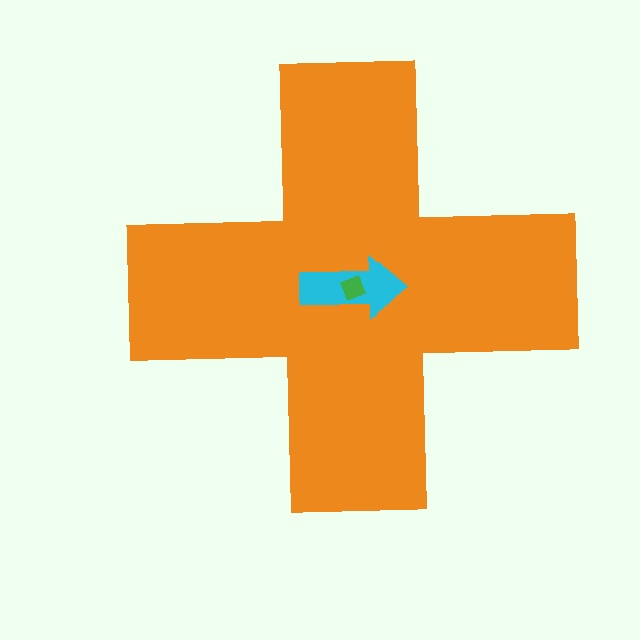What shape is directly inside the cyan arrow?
The green diamond.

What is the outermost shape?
The orange cross.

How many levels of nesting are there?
3.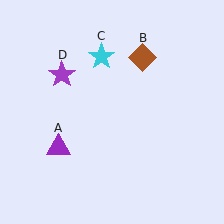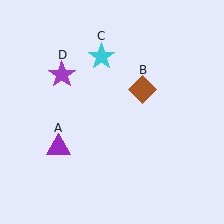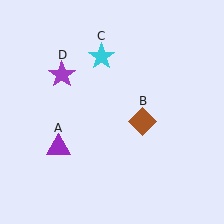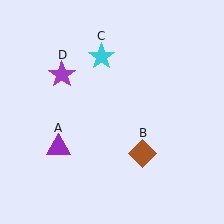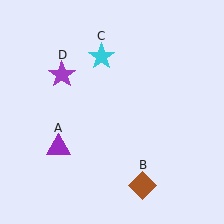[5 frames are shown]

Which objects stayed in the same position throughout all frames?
Purple triangle (object A) and cyan star (object C) and purple star (object D) remained stationary.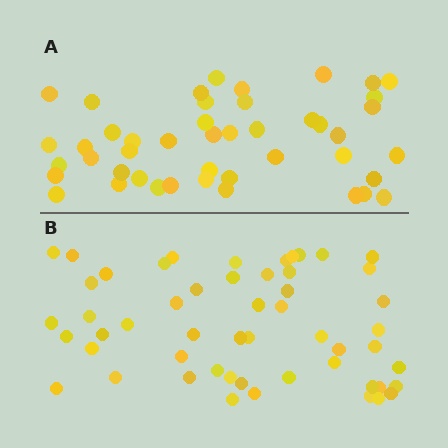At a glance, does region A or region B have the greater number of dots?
Region B (the bottom region) has more dots.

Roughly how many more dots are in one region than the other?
Region B has roughly 8 or so more dots than region A.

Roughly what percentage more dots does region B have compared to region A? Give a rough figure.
About 20% more.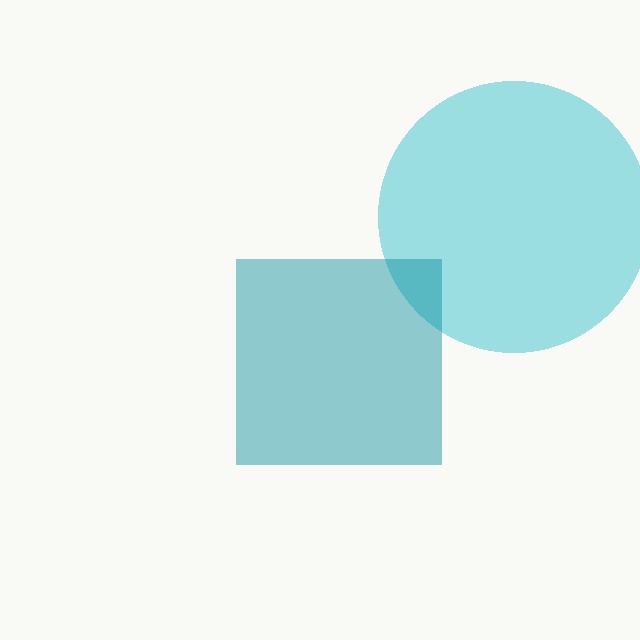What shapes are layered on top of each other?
The layered shapes are: a cyan circle, a teal square.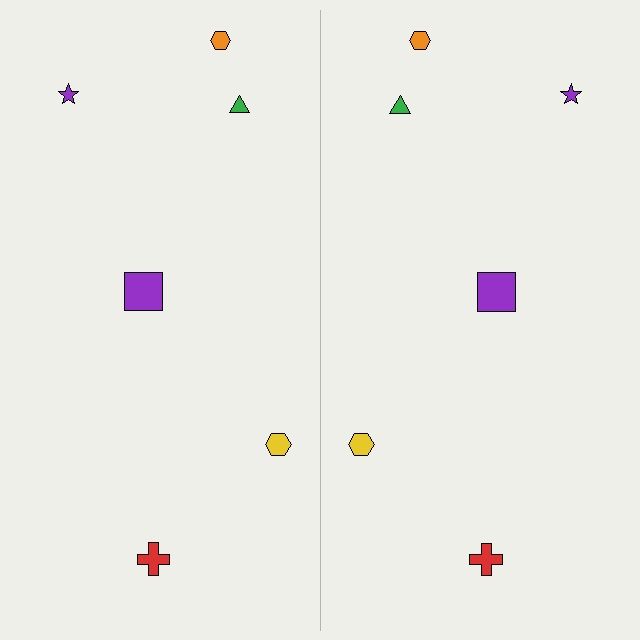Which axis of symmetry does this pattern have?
The pattern has a vertical axis of symmetry running through the center of the image.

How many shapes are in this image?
There are 12 shapes in this image.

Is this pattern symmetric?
Yes, this pattern has bilateral (reflection) symmetry.